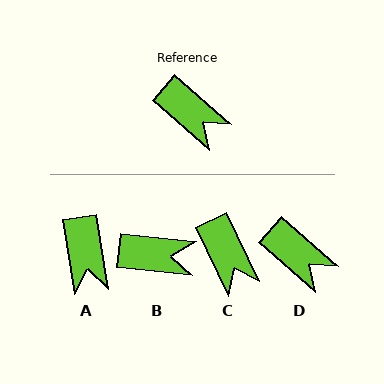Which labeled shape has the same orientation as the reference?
D.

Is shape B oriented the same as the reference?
No, it is off by about 35 degrees.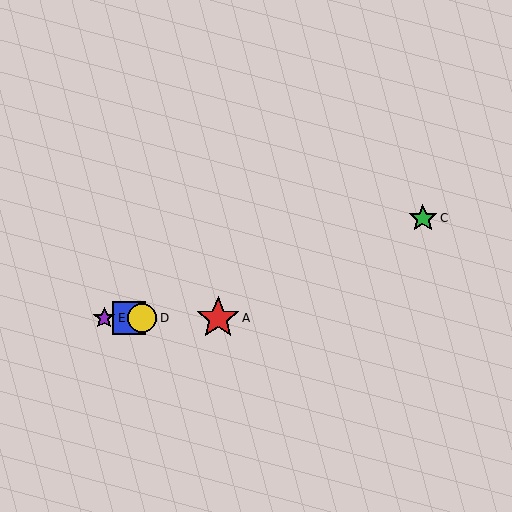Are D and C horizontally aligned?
No, D is at y≈318 and C is at y≈218.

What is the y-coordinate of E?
Object E is at y≈318.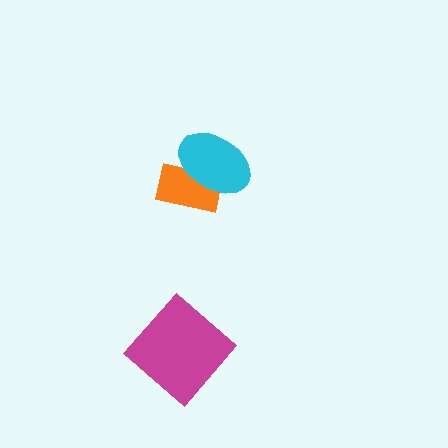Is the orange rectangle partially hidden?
Yes, it is partially covered by another shape.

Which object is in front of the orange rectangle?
The cyan ellipse is in front of the orange rectangle.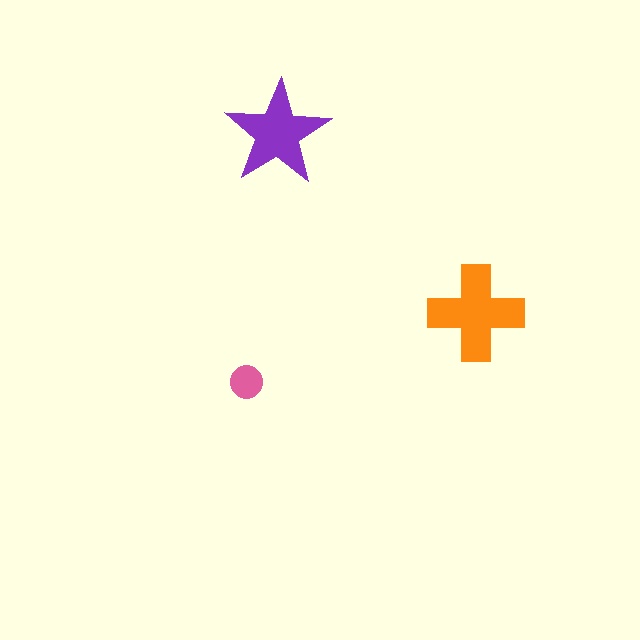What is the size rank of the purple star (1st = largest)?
2nd.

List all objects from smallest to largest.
The pink circle, the purple star, the orange cross.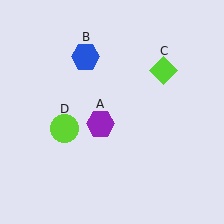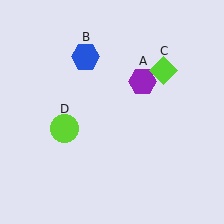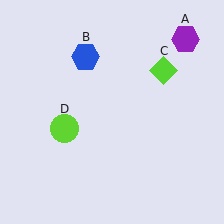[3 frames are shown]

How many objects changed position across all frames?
1 object changed position: purple hexagon (object A).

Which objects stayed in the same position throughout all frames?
Blue hexagon (object B) and lime diamond (object C) and lime circle (object D) remained stationary.